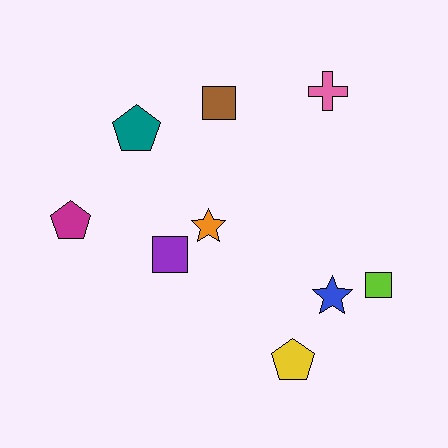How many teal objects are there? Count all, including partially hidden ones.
There is 1 teal object.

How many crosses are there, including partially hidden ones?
There is 1 cross.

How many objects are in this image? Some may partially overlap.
There are 9 objects.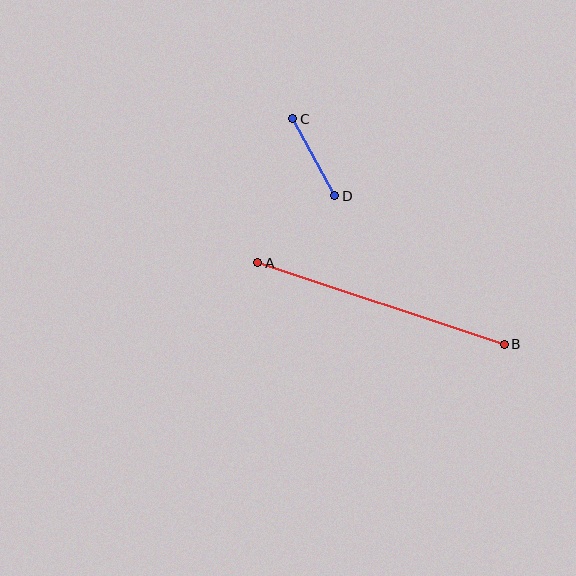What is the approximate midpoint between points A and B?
The midpoint is at approximately (381, 304) pixels.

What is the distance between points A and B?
The distance is approximately 260 pixels.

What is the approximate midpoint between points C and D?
The midpoint is at approximately (314, 157) pixels.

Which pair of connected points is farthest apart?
Points A and B are farthest apart.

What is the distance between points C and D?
The distance is approximately 87 pixels.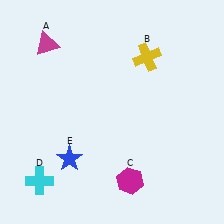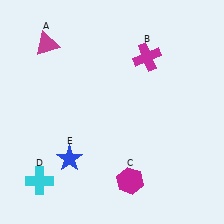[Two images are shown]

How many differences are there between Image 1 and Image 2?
There is 1 difference between the two images.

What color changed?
The cross (B) changed from yellow in Image 1 to magenta in Image 2.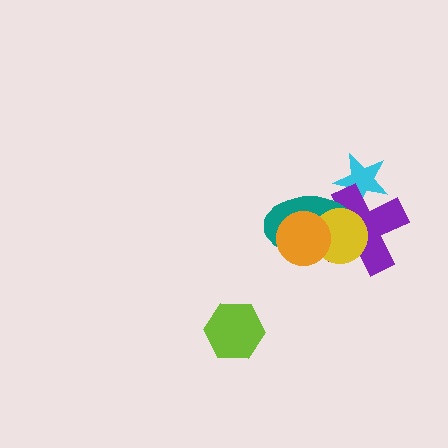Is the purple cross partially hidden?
Yes, it is partially covered by another shape.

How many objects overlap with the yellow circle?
3 objects overlap with the yellow circle.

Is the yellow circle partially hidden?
Yes, it is partially covered by another shape.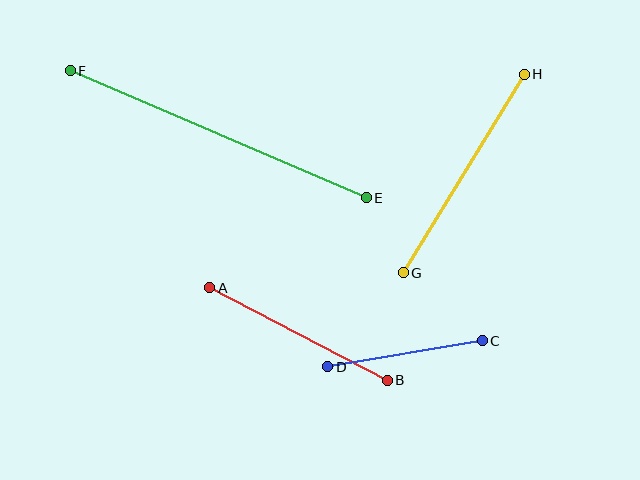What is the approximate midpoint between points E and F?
The midpoint is at approximately (218, 134) pixels.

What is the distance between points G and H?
The distance is approximately 233 pixels.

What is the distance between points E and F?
The distance is approximately 322 pixels.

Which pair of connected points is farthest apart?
Points E and F are farthest apart.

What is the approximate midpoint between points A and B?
The midpoint is at approximately (298, 334) pixels.